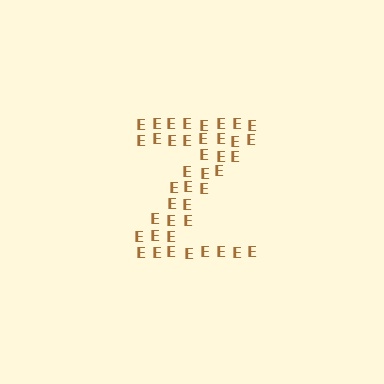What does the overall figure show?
The overall figure shows the letter Z.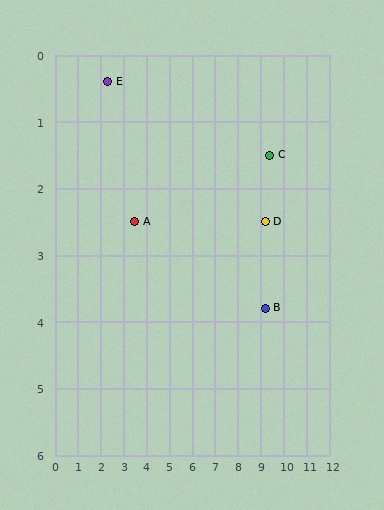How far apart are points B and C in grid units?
Points B and C are about 2.3 grid units apart.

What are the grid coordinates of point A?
Point A is at approximately (3.5, 2.5).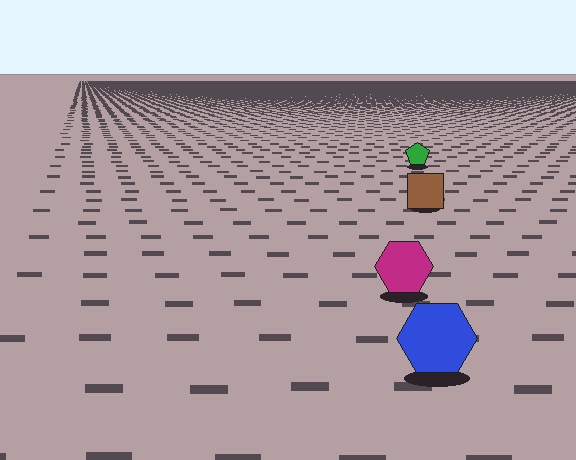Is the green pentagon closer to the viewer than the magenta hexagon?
No. The magenta hexagon is closer — you can tell from the texture gradient: the ground texture is coarser near it.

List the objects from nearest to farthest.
From nearest to farthest: the blue hexagon, the magenta hexagon, the brown square, the green pentagon.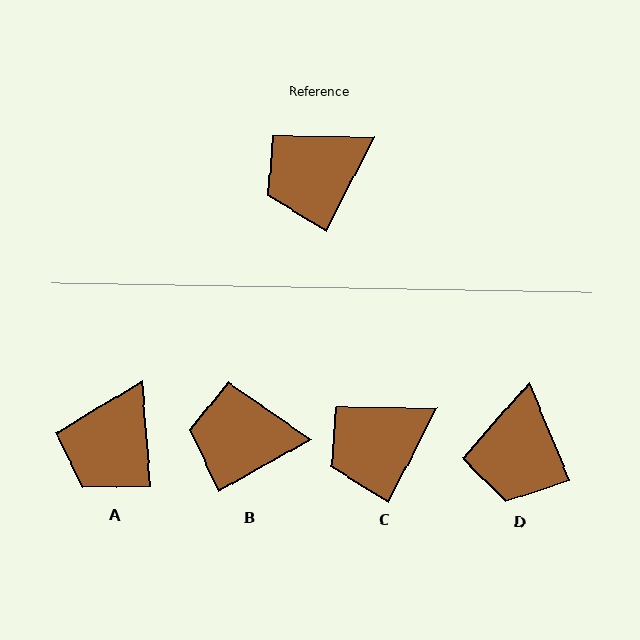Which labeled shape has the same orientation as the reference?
C.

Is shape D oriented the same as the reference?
No, it is off by about 49 degrees.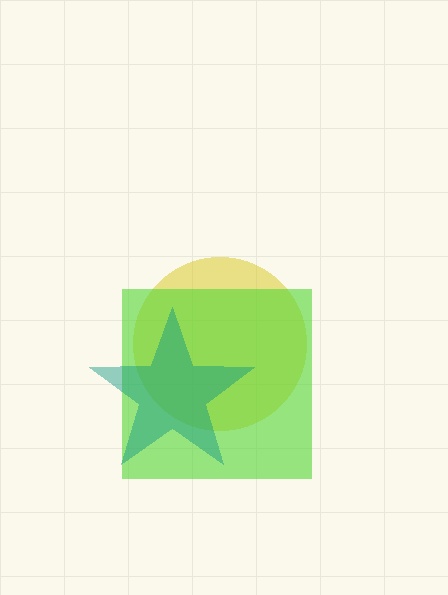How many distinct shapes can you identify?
There are 3 distinct shapes: a yellow circle, a lime square, a teal star.